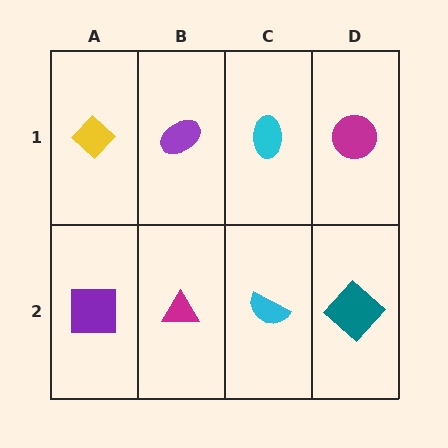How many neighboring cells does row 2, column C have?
3.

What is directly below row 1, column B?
A magenta triangle.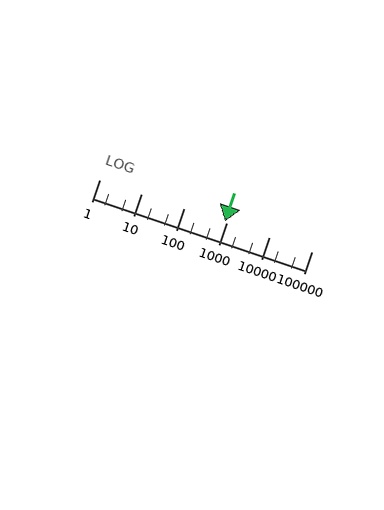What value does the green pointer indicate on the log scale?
The pointer indicates approximately 930.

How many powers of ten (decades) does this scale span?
The scale spans 5 decades, from 1 to 100000.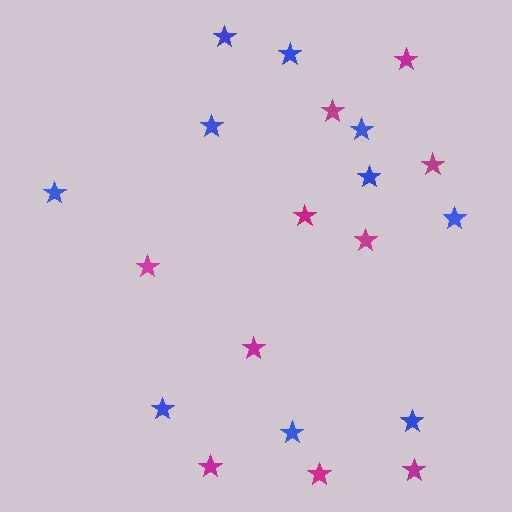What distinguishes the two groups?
There are 2 groups: one group of blue stars (10) and one group of magenta stars (10).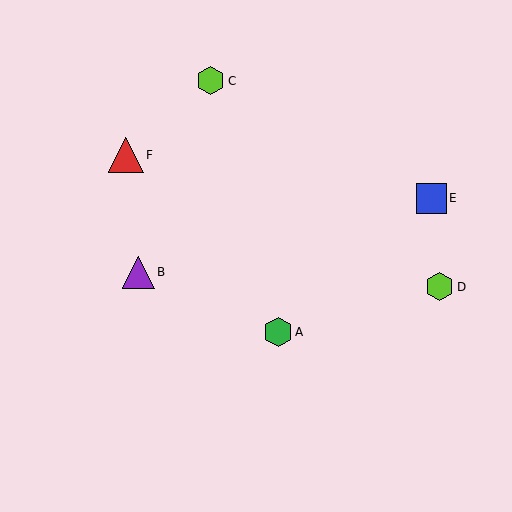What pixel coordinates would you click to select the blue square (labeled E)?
Click at (431, 198) to select the blue square E.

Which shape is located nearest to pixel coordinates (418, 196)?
The blue square (labeled E) at (431, 198) is nearest to that location.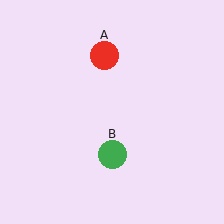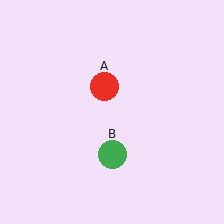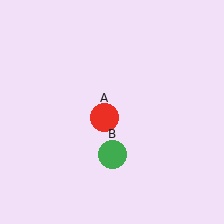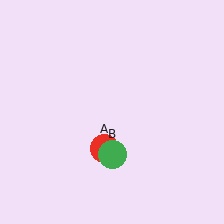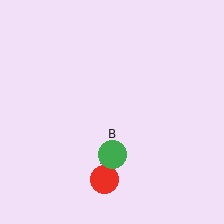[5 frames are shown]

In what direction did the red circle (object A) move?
The red circle (object A) moved down.